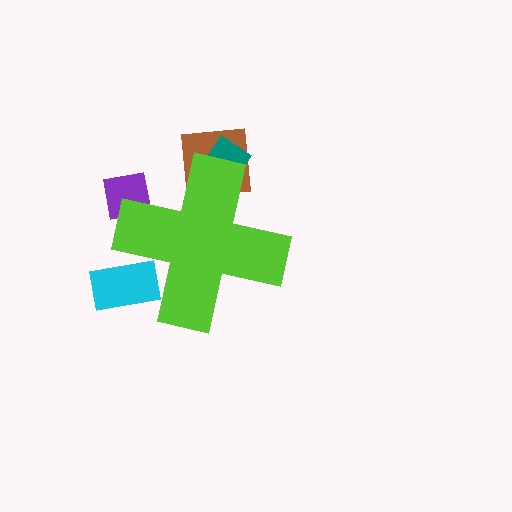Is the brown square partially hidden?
Yes, the brown square is partially hidden behind the lime cross.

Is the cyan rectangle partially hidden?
Yes, the cyan rectangle is partially hidden behind the lime cross.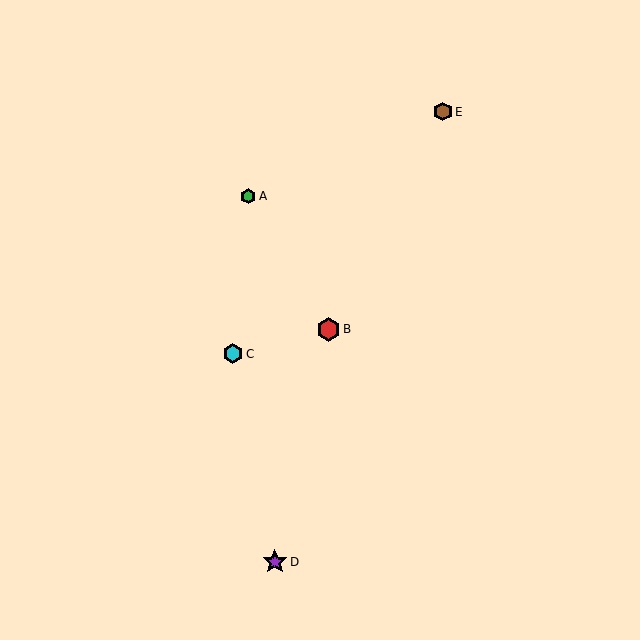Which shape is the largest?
The purple star (labeled D) is the largest.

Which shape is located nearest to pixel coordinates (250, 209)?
The green hexagon (labeled A) at (248, 196) is nearest to that location.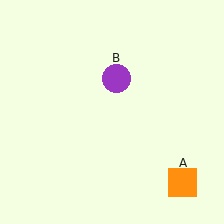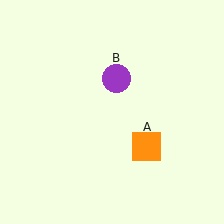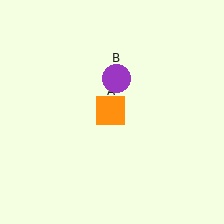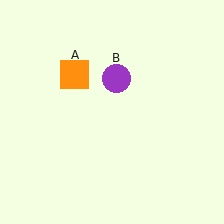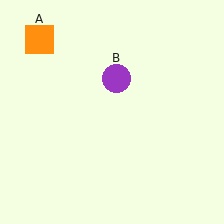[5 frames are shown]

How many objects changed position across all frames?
1 object changed position: orange square (object A).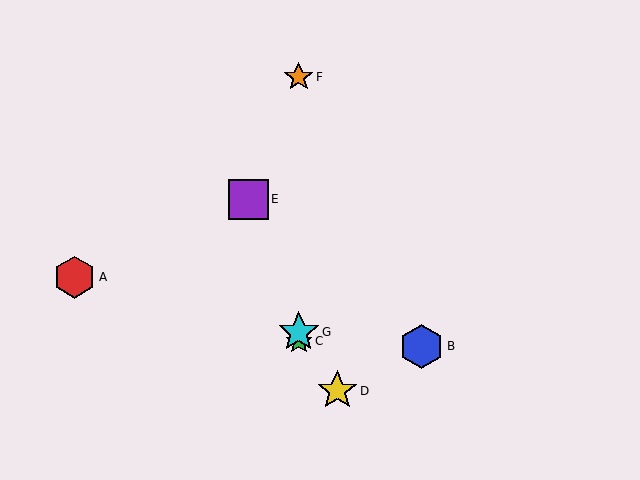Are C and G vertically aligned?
Yes, both are at x≈299.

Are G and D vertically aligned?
No, G is at x≈299 and D is at x≈337.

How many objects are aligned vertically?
3 objects (C, F, G) are aligned vertically.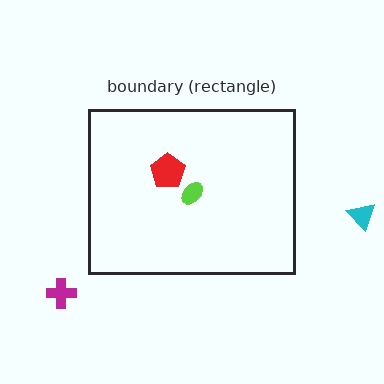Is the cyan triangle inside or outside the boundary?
Outside.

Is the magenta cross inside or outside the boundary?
Outside.